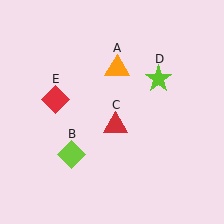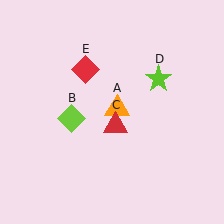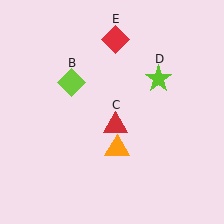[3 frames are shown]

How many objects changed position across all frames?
3 objects changed position: orange triangle (object A), lime diamond (object B), red diamond (object E).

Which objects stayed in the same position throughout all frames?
Red triangle (object C) and lime star (object D) remained stationary.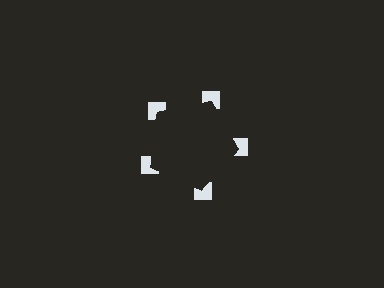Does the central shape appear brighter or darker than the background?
It typically appears slightly darker than the background, even though no actual brightness change is drawn.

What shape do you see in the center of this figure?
An illusory pentagon — its edges are inferred from the aligned wedge cuts in the notched squares, not physically drawn.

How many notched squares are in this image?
There are 5 — one at each vertex of the illusory pentagon.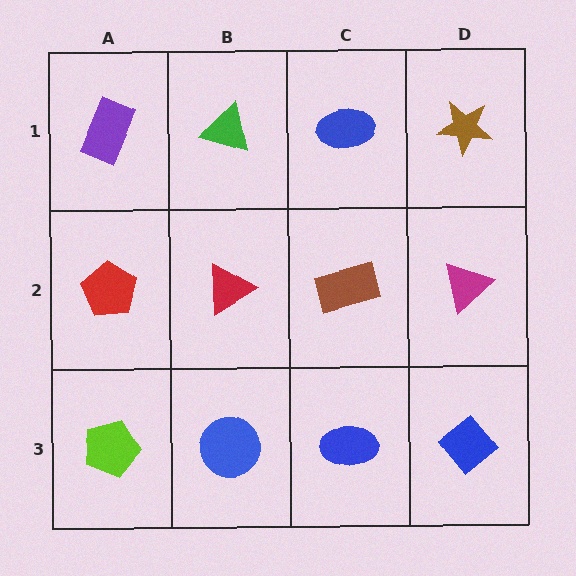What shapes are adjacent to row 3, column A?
A red pentagon (row 2, column A), a blue circle (row 3, column B).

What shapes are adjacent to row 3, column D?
A magenta triangle (row 2, column D), a blue ellipse (row 3, column C).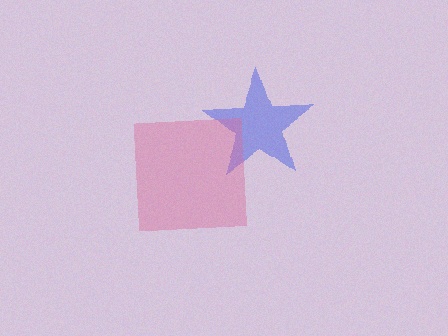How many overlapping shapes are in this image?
There are 2 overlapping shapes in the image.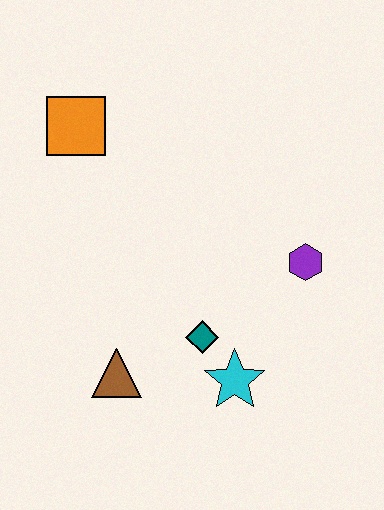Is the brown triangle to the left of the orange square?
No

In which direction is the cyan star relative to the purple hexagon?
The cyan star is below the purple hexagon.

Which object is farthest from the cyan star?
The orange square is farthest from the cyan star.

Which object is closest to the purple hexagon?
The teal diamond is closest to the purple hexagon.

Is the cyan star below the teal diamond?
Yes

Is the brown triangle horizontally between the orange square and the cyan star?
Yes